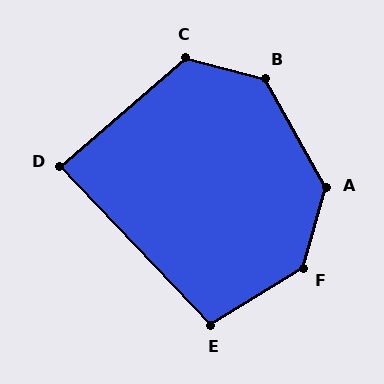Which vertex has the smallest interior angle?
D, at approximately 87 degrees.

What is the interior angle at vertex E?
Approximately 102 degrees (obtuse).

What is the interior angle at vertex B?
Approximately 135 degrees (obtuse).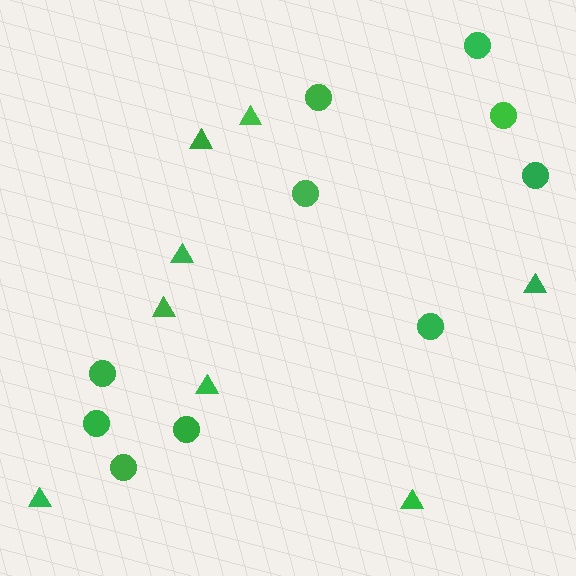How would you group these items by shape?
There are 2 groups: one group of circles (10) and one group of triangles (8).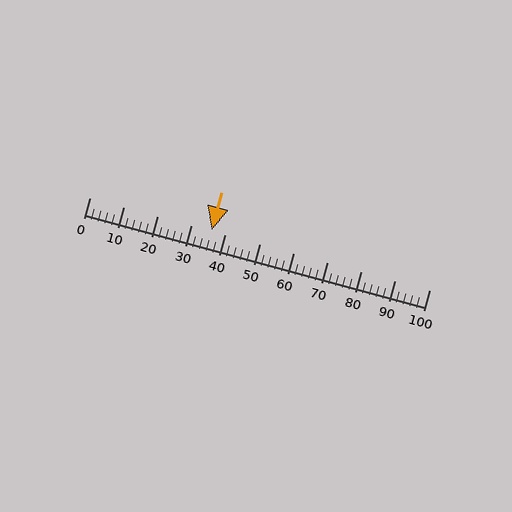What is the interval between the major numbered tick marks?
The major tick marks are spaced 10 units apart.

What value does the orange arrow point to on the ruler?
The orange arrow points to approximately 36.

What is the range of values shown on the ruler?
The ruler shows values from 0 to 100.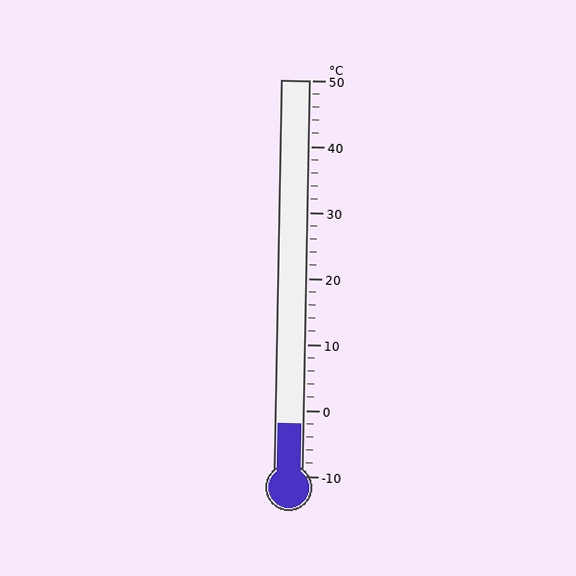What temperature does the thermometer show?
The thermometer shows approximately -2°C.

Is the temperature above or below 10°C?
The temperature is below 10°C.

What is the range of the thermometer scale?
The thermometer scale ranges from -10°C to 50°C.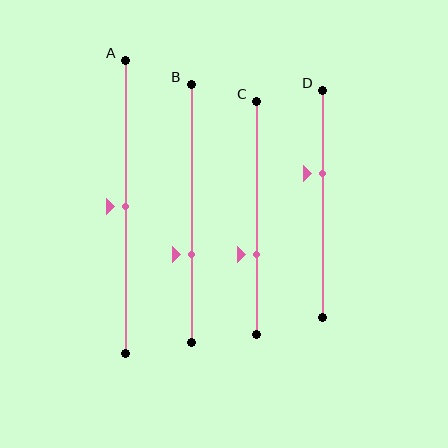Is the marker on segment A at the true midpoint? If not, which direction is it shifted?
Yes, the marker on segment A is at the true midpoint.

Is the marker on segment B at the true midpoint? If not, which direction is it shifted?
No, the marker on segment B is shifted downward by about 16% of the segment length.